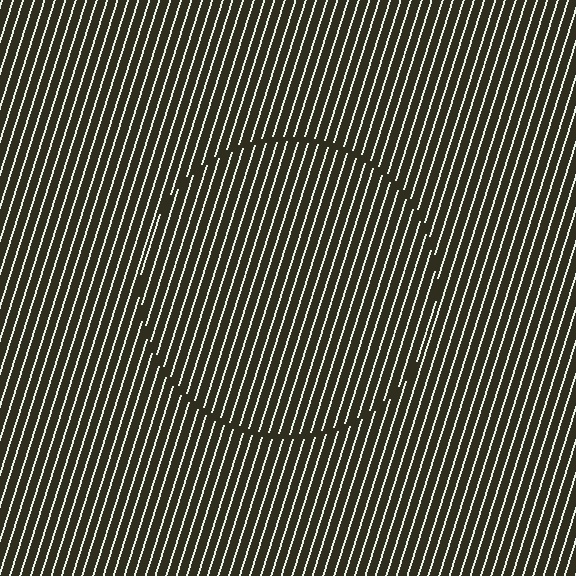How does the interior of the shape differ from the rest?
The interior of the shape contains the same grating, shifted by half a period — the contour is defined by the phase discontinuity where line-ends from the inner and outer gratings abut.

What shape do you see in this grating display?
An illusory circle. The interior of the shape contains the same grating, shifted by half a period — the contour is defined by the phase discontinuity where line-ends from the inner and outer gratings abut.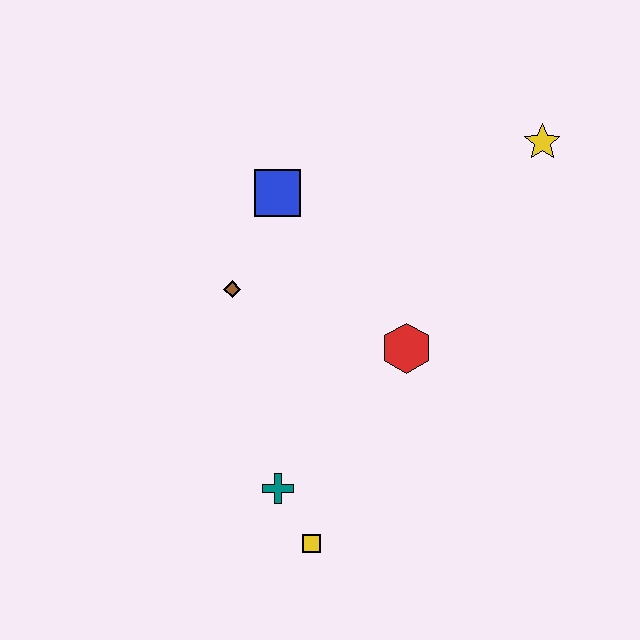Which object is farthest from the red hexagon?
The yellow star is farthest from the red hexagon.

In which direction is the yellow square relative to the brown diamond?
The yellow square is below the brown diamond.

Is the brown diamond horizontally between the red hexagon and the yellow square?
No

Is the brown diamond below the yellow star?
Yes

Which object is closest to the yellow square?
The teal cross is closest to the yellow square.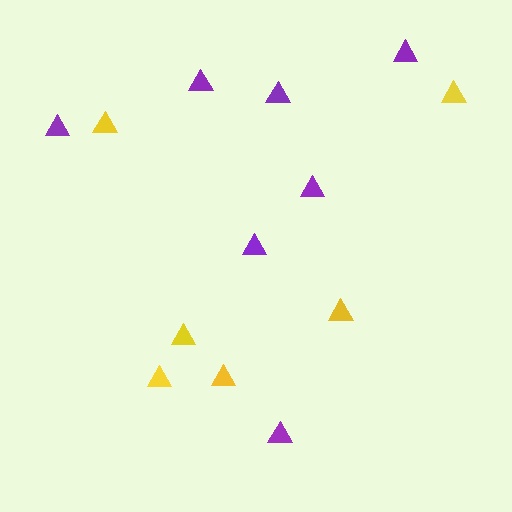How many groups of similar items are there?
There are 2 groups: one group of purple triangles (7) and one group of yellow triangles (6).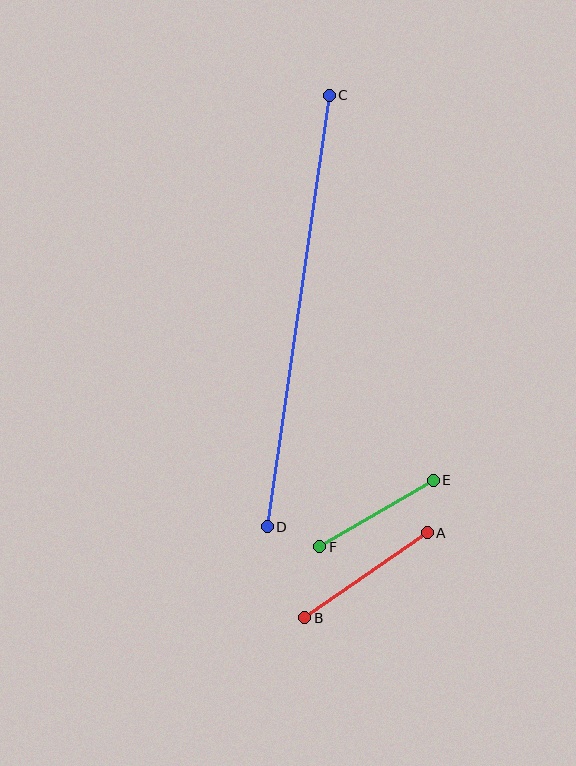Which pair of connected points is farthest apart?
Points C and D are farthest apart.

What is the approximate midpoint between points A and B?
The midpoint is at approximately (366, 575) pixels.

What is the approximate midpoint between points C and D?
The midpoint is at approximately (298, 311) pixels.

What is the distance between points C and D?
The distance is approximately 436 pixels.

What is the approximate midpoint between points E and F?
The midpoint is at approximately (376, 513) pixels.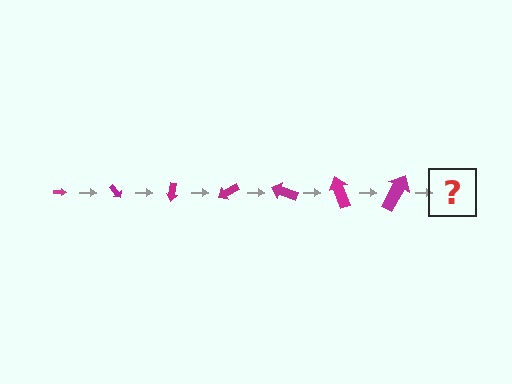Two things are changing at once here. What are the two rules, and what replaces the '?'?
The two rules are that the arrow grows larger each step and it rotates 50 degrees each step. The '?' should be an arrow, larger than the previous one and rotated 350 degrees from the start.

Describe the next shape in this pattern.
It should be an arrow, larger than the previous one and rotated 350 degrees from the start.